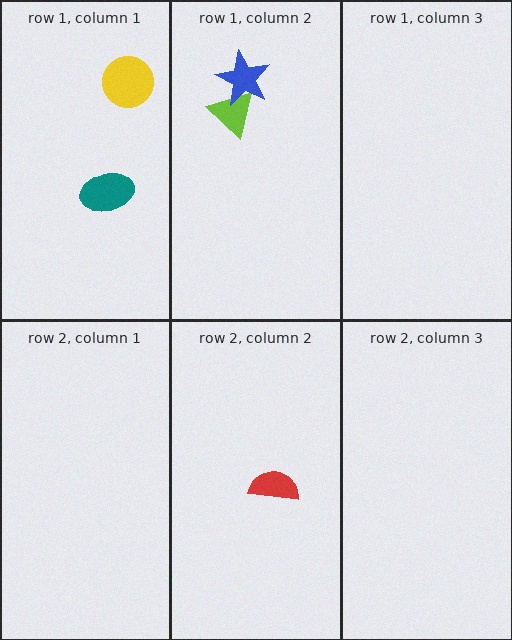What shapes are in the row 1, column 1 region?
The yellow circle, the teal ellipse.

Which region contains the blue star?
The row 1, column 2 region.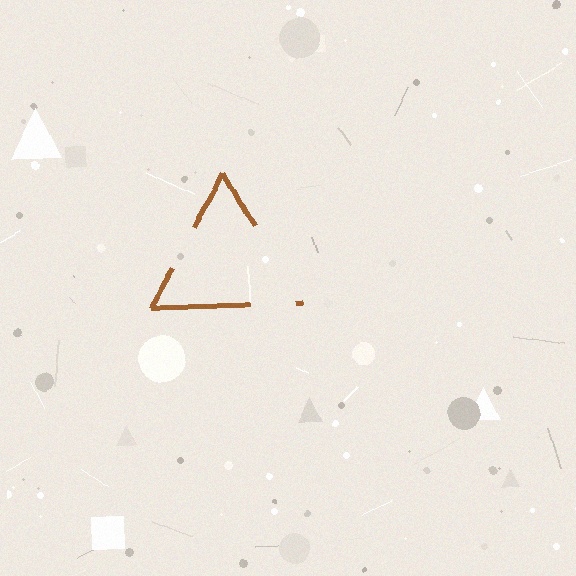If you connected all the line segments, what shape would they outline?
They would outline a triangle.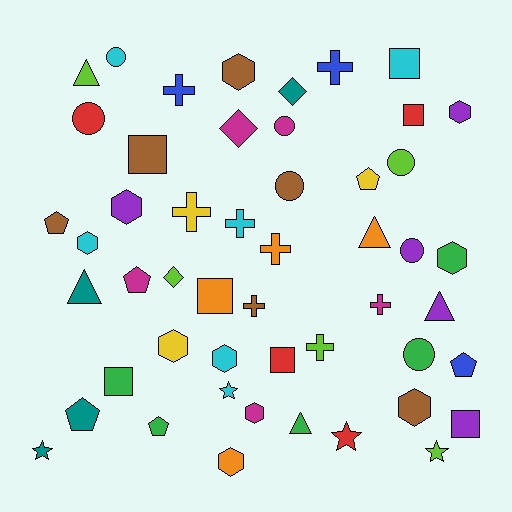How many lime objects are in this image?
There are 5 lime objects.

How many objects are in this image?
There are 50 objects.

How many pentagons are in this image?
There are 6 pentagons.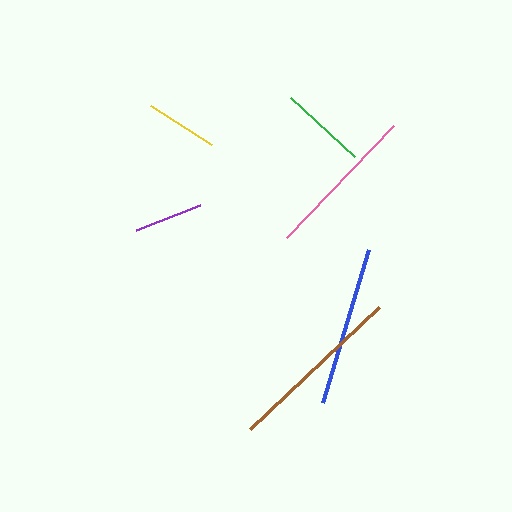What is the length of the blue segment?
The blue segment is approximately 160 pixels long.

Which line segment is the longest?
The brown line is the longest at approximately 177 pixels.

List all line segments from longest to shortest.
From longest to shortest: brown, blue, pink, green, yellow, purple.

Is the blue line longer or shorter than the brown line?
The brown line is longer than the blue line.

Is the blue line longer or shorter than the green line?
The blue line is longer than the green line.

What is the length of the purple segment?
The purple segment is approximately 68 pixels long.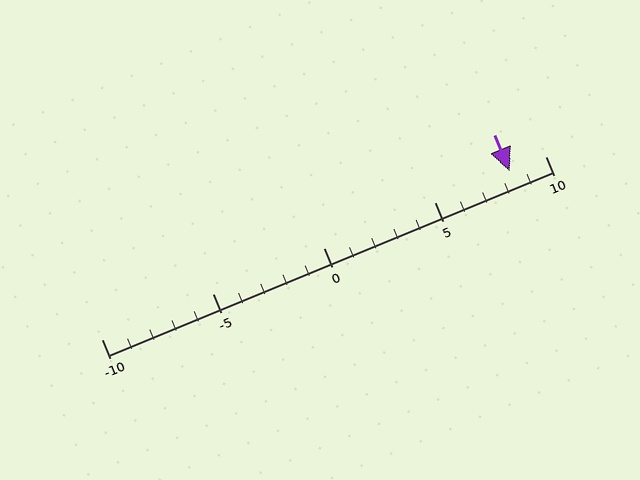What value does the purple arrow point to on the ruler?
The purple arrow points to approximately 8.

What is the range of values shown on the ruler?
The ruler shows values from -10 to 10.